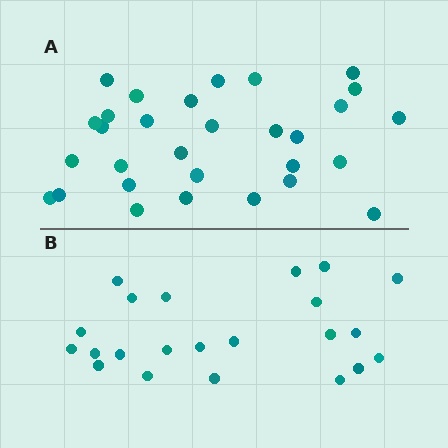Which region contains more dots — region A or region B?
Region A (the top region) has more dots.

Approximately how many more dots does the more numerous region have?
Region A has roughly 8 or so more dots than region B.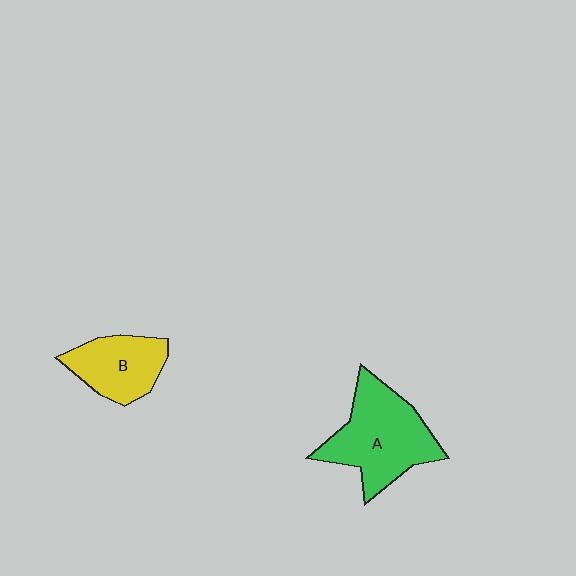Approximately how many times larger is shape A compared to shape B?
Approximately 1.6 times.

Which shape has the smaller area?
Shape B (yellow).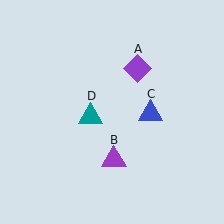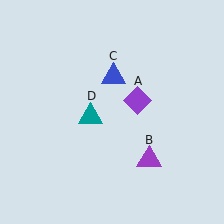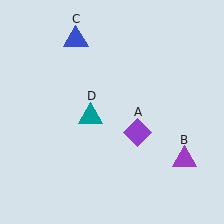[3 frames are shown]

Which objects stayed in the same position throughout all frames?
Teal triangle (object D) remained stationary.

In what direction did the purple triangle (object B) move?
The purple triangle (object B) moved right.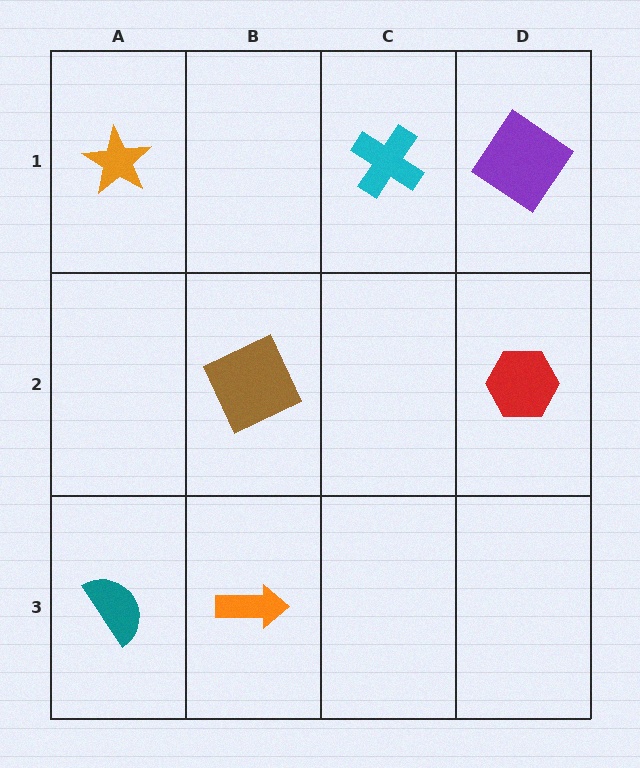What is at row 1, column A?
An orange star.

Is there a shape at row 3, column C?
No, that cell is empty.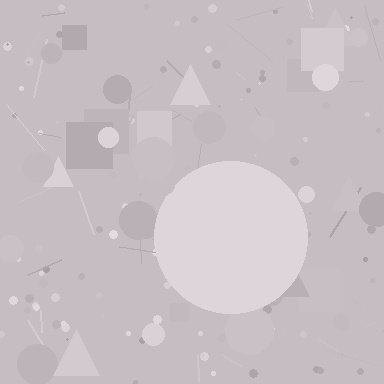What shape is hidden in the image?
A circle is hidden in the image.